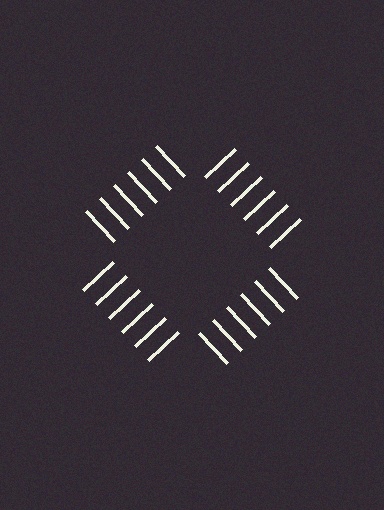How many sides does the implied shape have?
4 sides — the line-ends trace a square.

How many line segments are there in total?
24 — 6 along each of the 4 edges.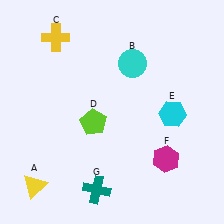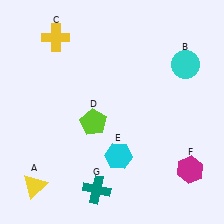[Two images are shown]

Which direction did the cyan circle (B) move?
The cyan circle (B) moved right.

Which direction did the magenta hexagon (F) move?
The magenta hexagon (F) moved right.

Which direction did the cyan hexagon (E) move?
The cyan hexagon (E) moved left.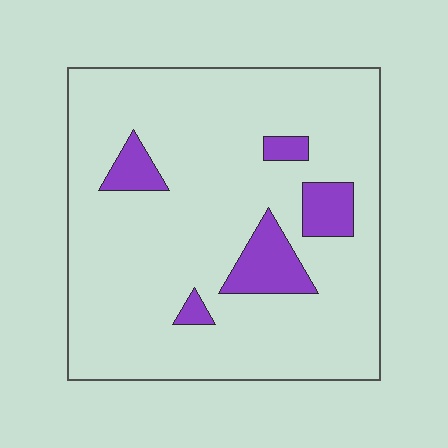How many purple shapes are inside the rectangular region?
5.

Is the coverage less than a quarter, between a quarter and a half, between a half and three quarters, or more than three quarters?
Less than a quarter.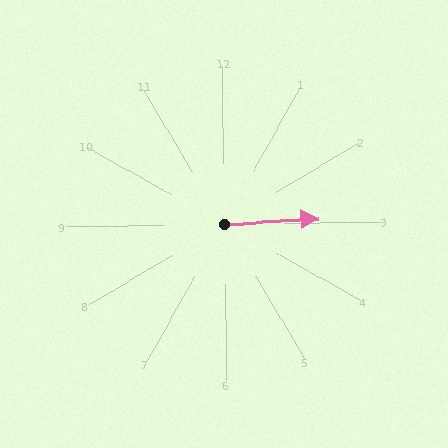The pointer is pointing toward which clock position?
Roughly 3 o'clock.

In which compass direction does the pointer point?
East.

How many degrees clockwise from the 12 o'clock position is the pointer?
Approximately 87 degrees.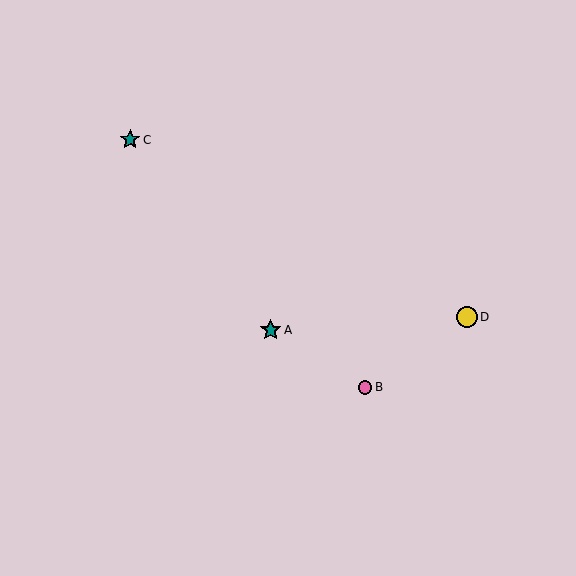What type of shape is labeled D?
Shape D is a yellow circle.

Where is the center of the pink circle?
The center of the pink circle is at (365, 387).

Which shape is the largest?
The teal star (labeled A) is the largest.